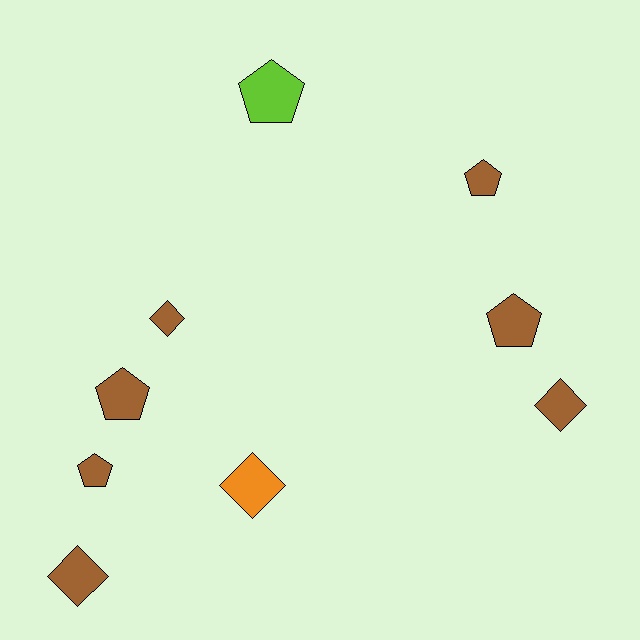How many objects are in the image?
There are 9 objects.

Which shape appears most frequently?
Pentagon, with 5 objects.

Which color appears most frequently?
Brown, with 7 objects.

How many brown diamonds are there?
There are 3 brown diamonds.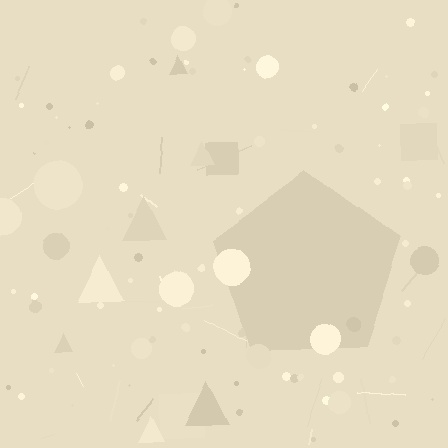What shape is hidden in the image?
A pentagon is hidden in the image.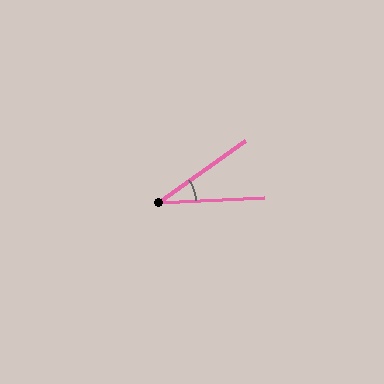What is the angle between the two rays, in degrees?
Approximately 33 degrees.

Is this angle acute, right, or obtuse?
It is acute.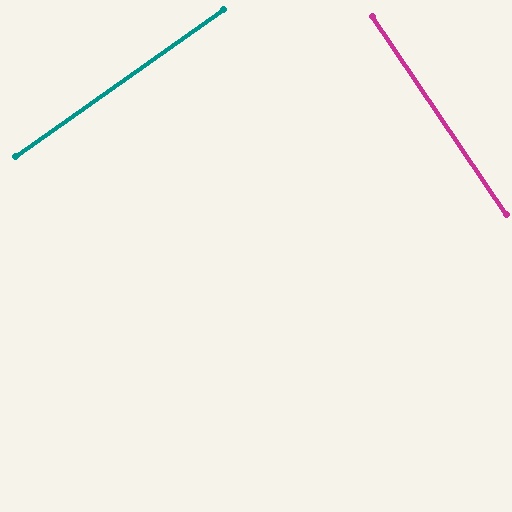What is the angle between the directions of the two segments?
Approximately 89 degrees.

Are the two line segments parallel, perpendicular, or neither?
Perpendicular — they meet at approximately 89°.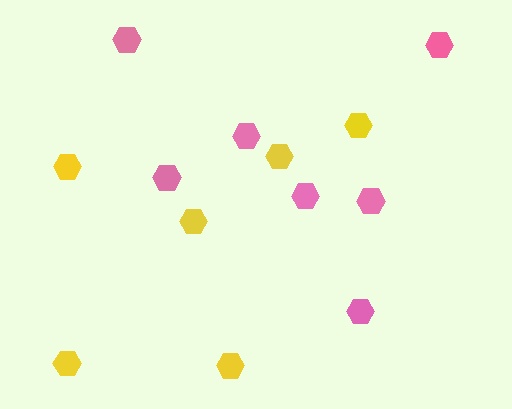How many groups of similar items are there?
There are 2 groups: one group of yellow hexagons (6) and one group of pink hexagons (7).